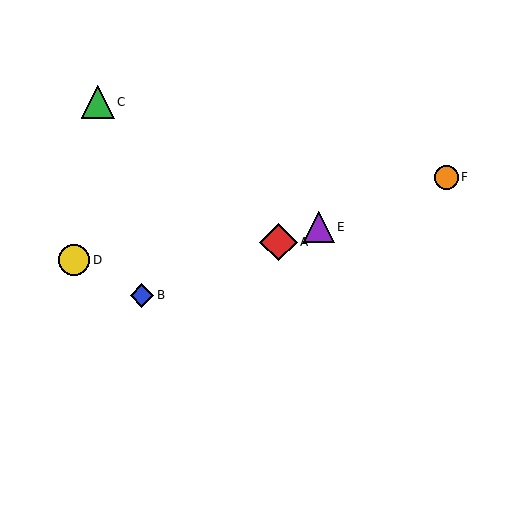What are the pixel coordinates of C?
Object C is at (98, 102).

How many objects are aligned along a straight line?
4 objects (A, B, E, F) are aligned along a straight line.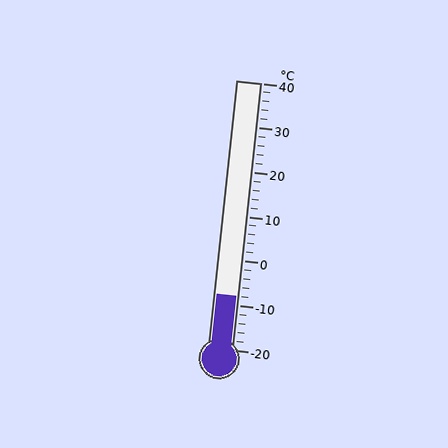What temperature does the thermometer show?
The thermometer shows approximately -8°C.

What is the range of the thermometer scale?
The thermometer scale ranges from -20°C to 40°C.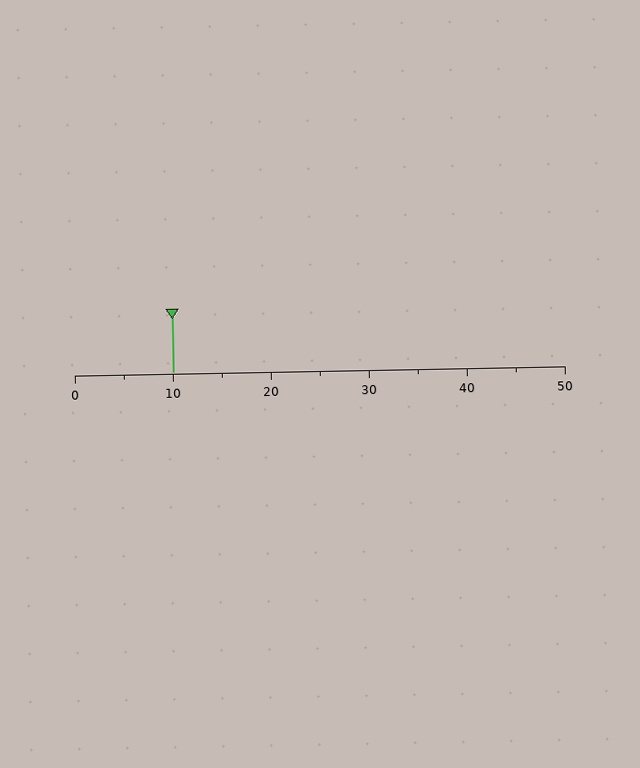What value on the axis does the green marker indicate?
The marker indicates approximately 10.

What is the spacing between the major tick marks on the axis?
The major ticks are spaced 10 apart.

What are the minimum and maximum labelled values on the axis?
The axis runs from 0 to 50.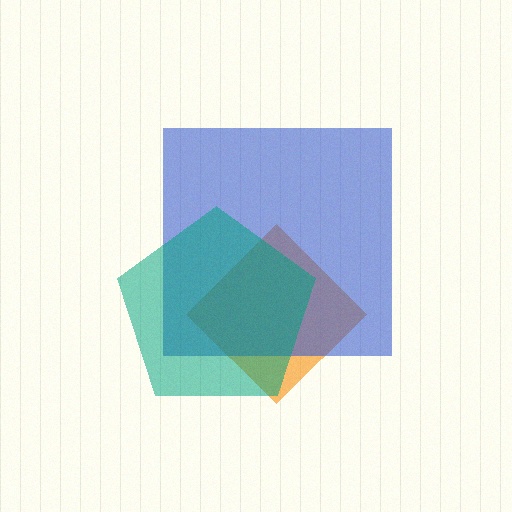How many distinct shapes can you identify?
There are 3 distinct shapes: an orange diamond, a blue square, a teal pentagon.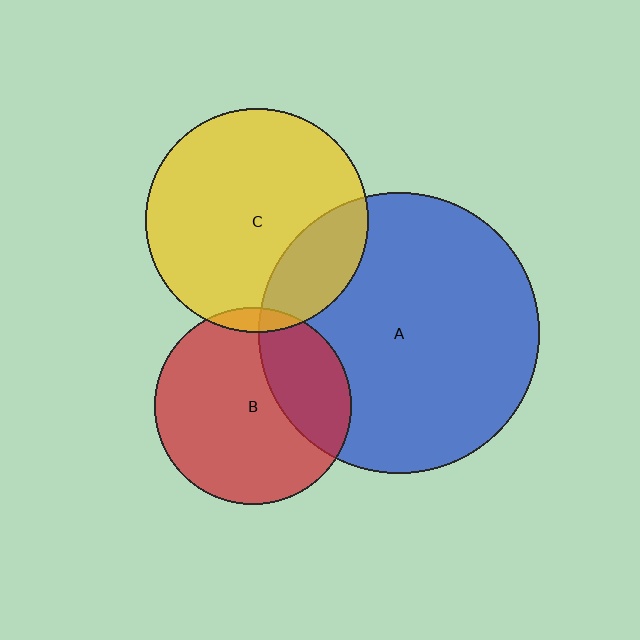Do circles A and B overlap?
Yes.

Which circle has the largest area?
Circle A (blue).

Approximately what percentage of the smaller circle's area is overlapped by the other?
Approximately 30%.